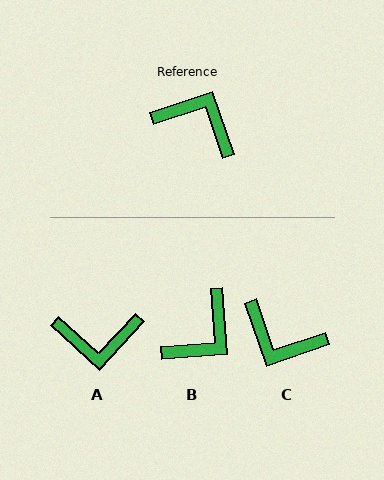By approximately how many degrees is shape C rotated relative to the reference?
Approximately 179 degrees clockwise.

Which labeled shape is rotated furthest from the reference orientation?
C, about 179 degrees away.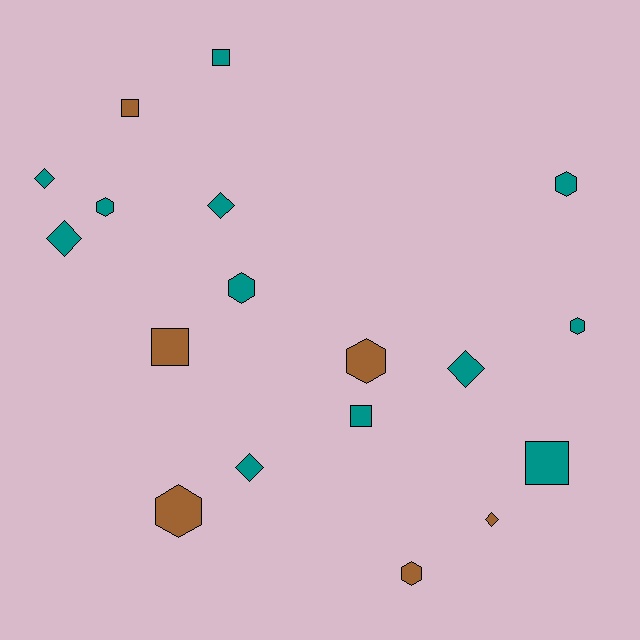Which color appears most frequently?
Teal, with 12 objects.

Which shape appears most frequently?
Hexagon, with 7 objects.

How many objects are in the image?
There are 18 objects.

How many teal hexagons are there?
There are 4 teal hexagons.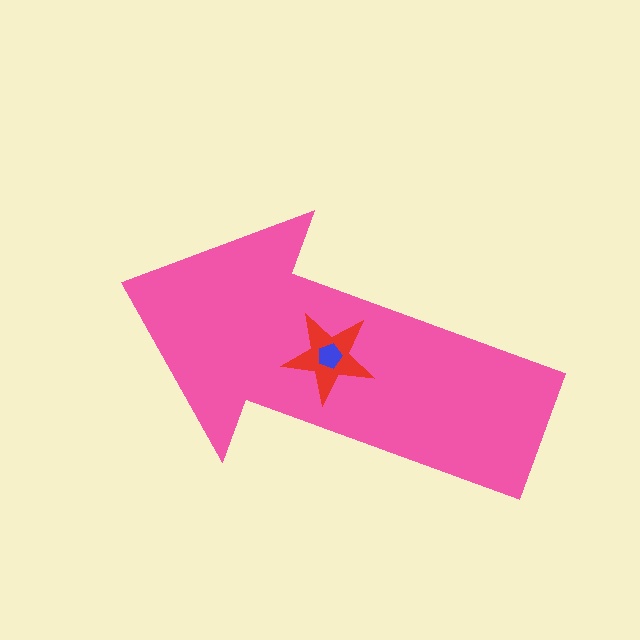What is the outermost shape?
The pink arrow.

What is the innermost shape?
The blue pentagon.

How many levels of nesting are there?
3.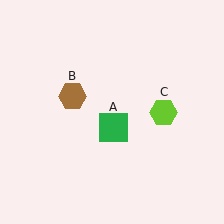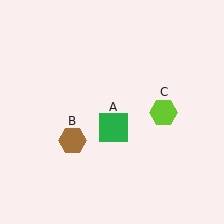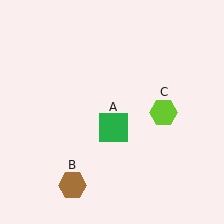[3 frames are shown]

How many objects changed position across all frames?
1 object changed position: brown hexagon (object B).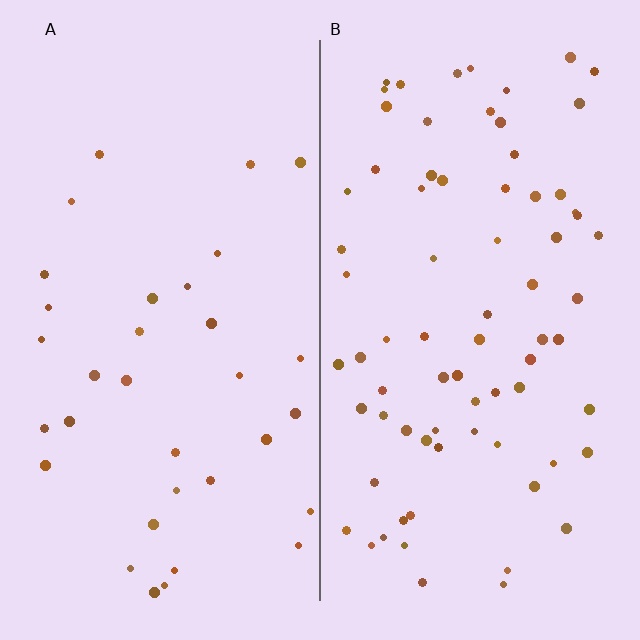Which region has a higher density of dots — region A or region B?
B (the right).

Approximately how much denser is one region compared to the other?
Approximately 2.3× — region B over region A.